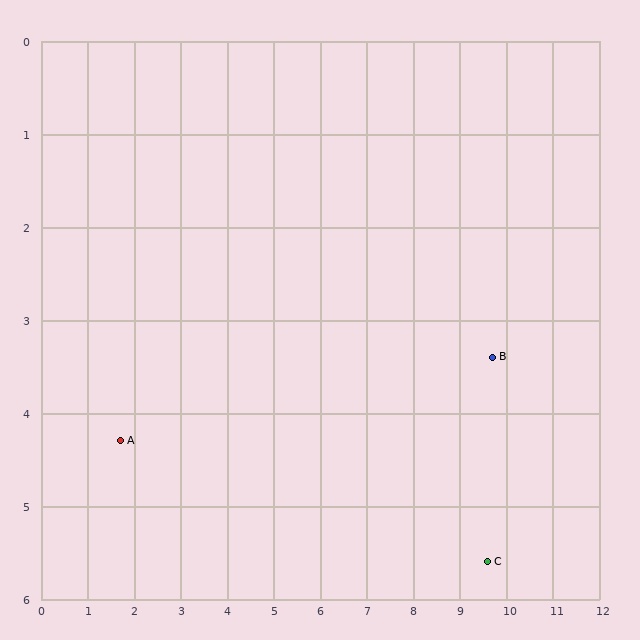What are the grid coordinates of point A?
Point A is at approximately (1.7, 4.3).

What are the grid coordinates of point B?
Point B is at approximately (9.7, 3.4).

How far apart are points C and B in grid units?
Points C and B are about 2.2 grid units apart.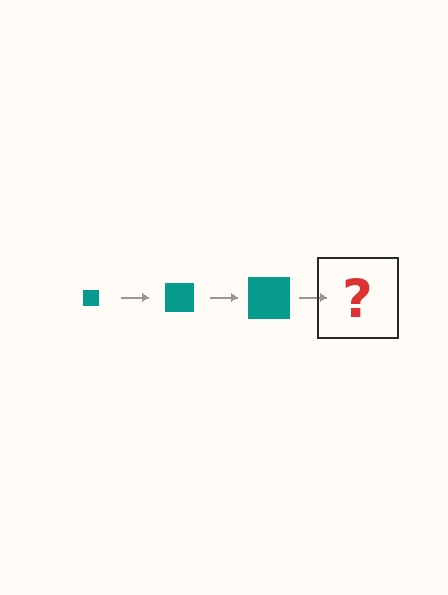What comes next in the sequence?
The next element should be a teal square, larger than the previous one.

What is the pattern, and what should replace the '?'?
The pattern is that the square gets progressively larger each step. The '?' should be a teal square, larger than the previous one.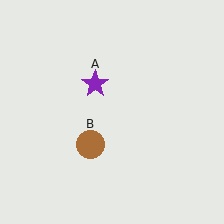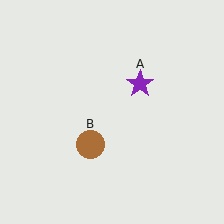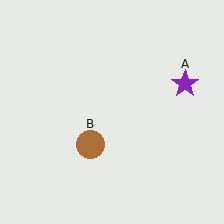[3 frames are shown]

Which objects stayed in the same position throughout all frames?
Brown circle (object B) remained stationary.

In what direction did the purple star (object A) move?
The purple star (object A) moved right.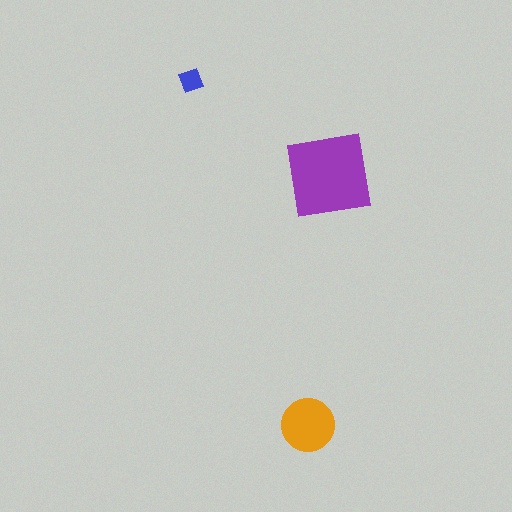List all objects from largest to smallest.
The purple square, the orange circle, the blue diamond.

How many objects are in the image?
There are 3 objects in the image.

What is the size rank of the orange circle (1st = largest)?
2nd.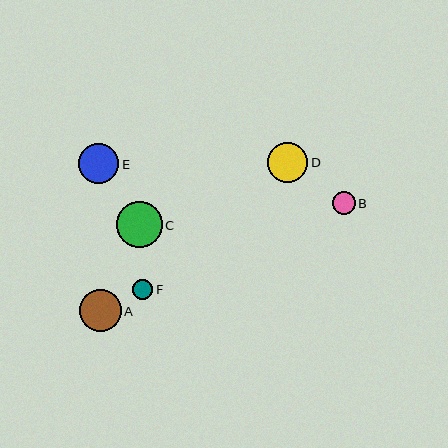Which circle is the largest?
Circle C is the largest with a size of approximately 46 pixels.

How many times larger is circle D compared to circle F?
Circle D is approximately 2.0 times the size of circle F.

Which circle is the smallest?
Circle F is the smallest with a size of approximately 20 pixels.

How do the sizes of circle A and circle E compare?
Circle A and circle E are approximately the same size.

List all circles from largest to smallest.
From largest to smallest: C, A, E, D, B, F.